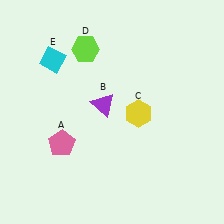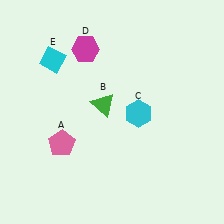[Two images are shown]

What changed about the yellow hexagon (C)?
In Image 1, C is yellow. In Image 2, it changed to cyan.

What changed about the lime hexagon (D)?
In Image 1, D is lime. In Image 2, it changed to magenta.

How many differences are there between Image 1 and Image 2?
There are 3 differences between the two images.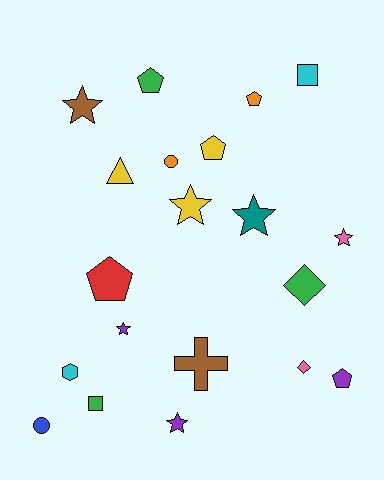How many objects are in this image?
There are 20 objects.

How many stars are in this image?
There are 6 stars.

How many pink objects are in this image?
There are 2 pink objects.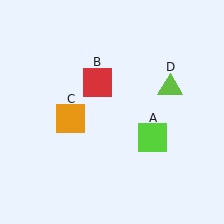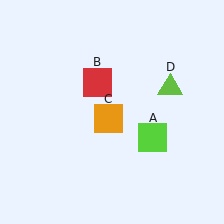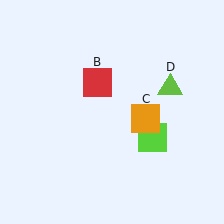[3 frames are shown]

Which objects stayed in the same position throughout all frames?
Lime square (object A) and red square (object B) and lime triangle (object D) remained stationary.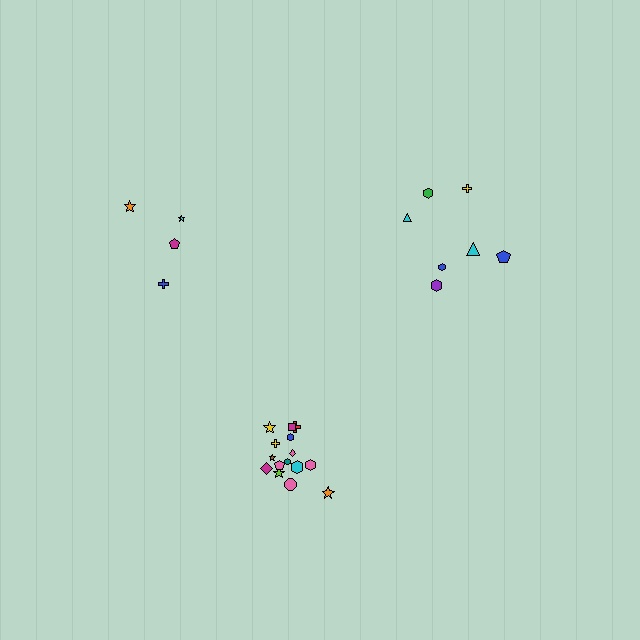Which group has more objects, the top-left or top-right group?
The top-right group.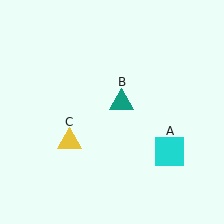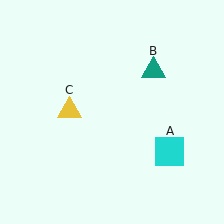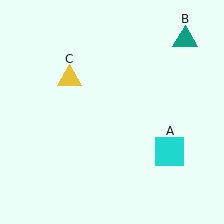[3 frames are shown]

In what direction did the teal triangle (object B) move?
The teal triangle (object B) moved up and to the right.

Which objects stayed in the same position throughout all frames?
Cyan square (object A) remained stationary.